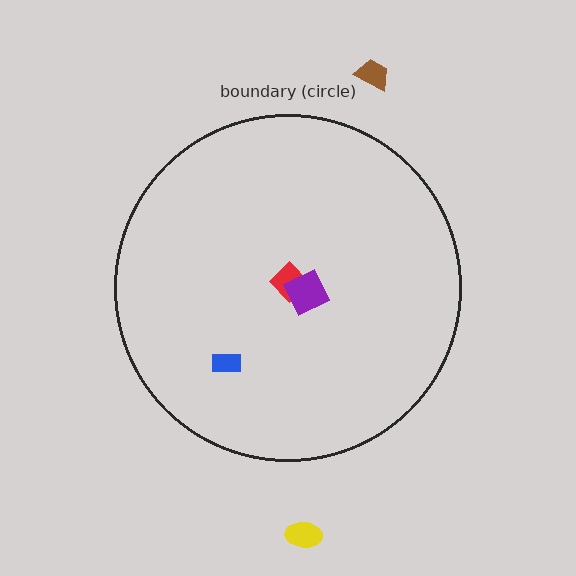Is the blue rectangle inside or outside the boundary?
Inside.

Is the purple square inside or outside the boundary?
Inside.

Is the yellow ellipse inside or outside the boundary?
Outside.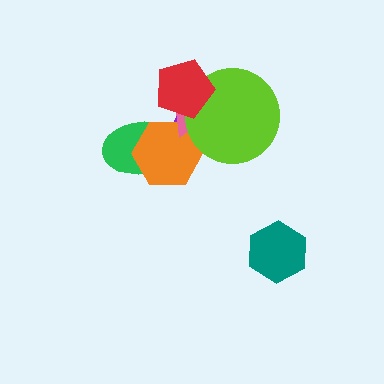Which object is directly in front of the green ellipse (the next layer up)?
The purple triangle is directly in front of the green ellipse.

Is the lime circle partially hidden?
Yes, it is partially covered by another shape.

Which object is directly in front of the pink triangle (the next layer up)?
The lime circle is directly in front of the pink triangle.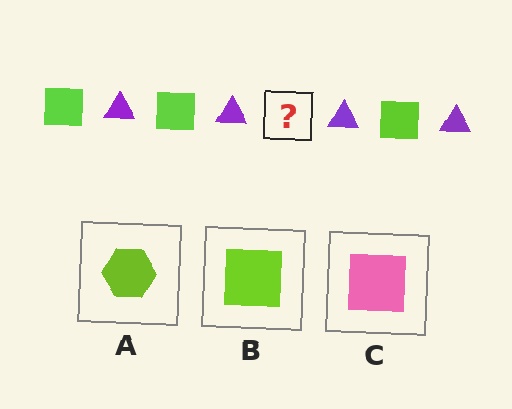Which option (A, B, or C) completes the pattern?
B.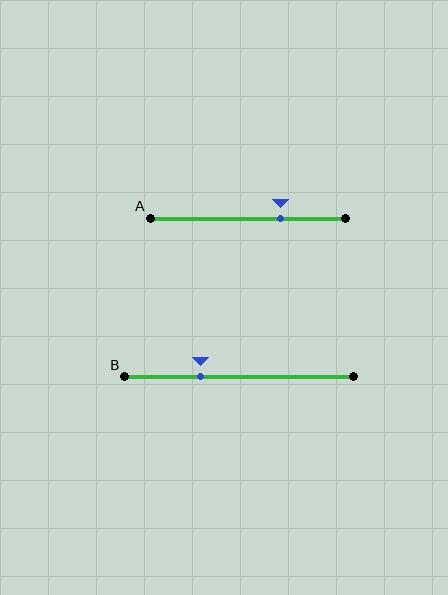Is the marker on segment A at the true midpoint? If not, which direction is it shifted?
No, the marker on segment A is shifted to the right by about 17% of the segment length.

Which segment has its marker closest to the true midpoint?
Segment B has its marker closest to the true midpoint.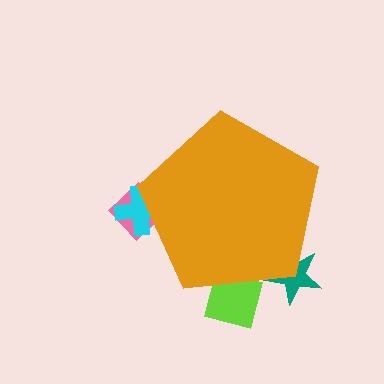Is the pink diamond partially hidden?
Yes, the pink diamond is partially hidden behind the orange pentagon.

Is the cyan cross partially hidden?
Yes, the cyan cross is partially hidden behind the orange pentagon.